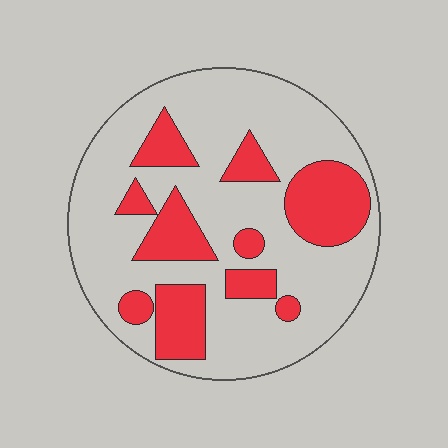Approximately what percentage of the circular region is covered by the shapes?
Approximately 30%.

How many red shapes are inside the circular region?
10.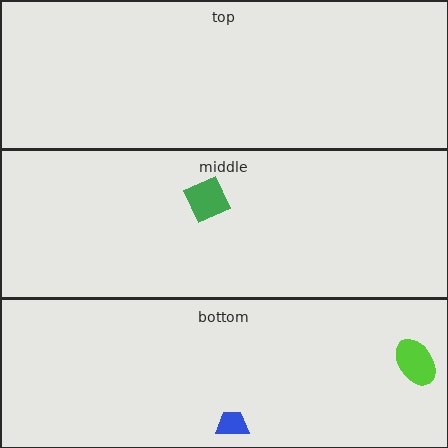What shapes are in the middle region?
The green square.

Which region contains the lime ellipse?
The bottom region.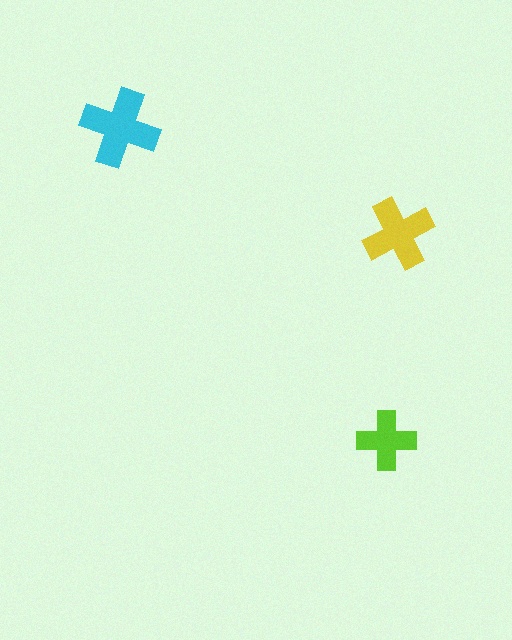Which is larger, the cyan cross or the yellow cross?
The cyan one.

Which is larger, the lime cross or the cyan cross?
The cyan one.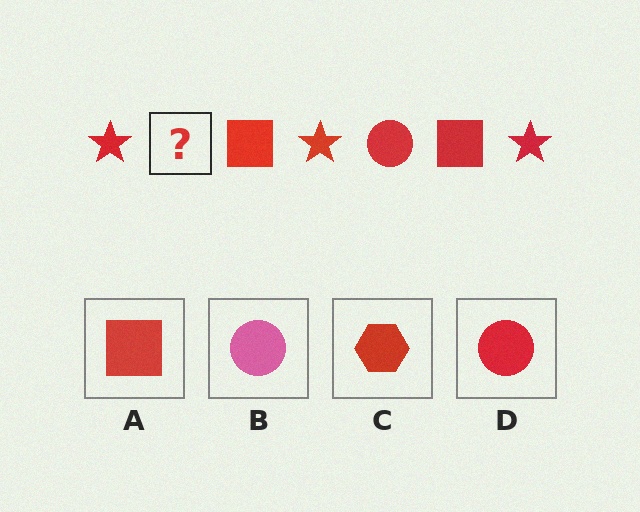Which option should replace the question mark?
Option D.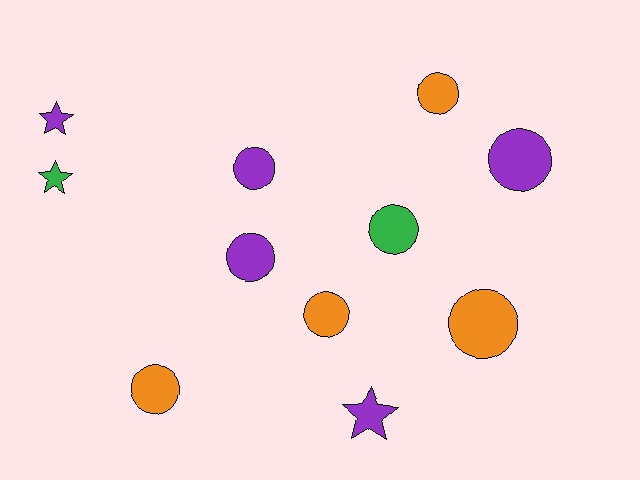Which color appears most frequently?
Purple, with 5 objects.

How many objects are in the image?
There are 11 objects.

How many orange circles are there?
There are 4 orange circles.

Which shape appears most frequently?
Circle, with 8 objects.